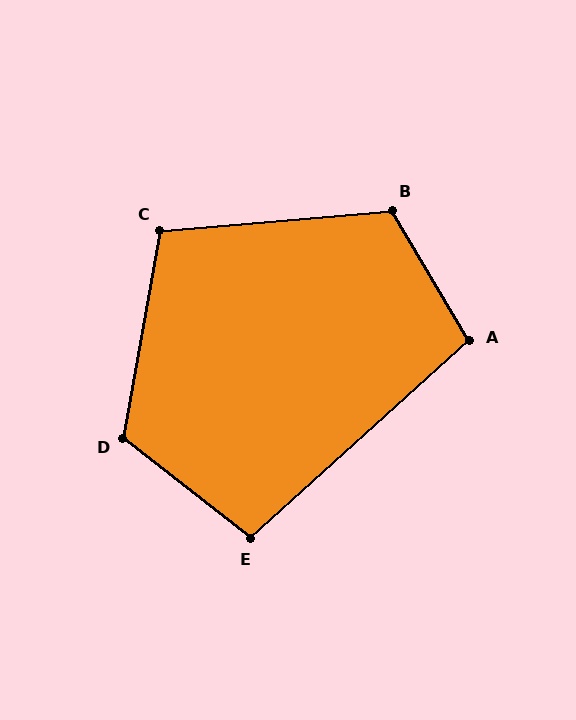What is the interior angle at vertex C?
Approximately 105 degrees (obtuse).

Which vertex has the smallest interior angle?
E, at approximately 100 degrees.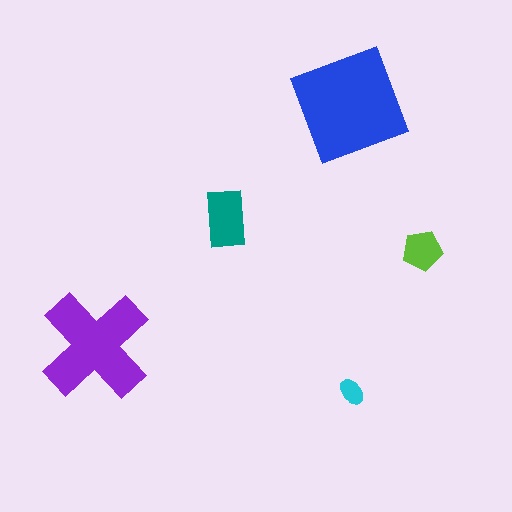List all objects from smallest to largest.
The cyan ellipse, the lime pentagon, the teal rectangle, the purple cross, the blue square.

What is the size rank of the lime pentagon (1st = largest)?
4th.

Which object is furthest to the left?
The purple cross is leftmost.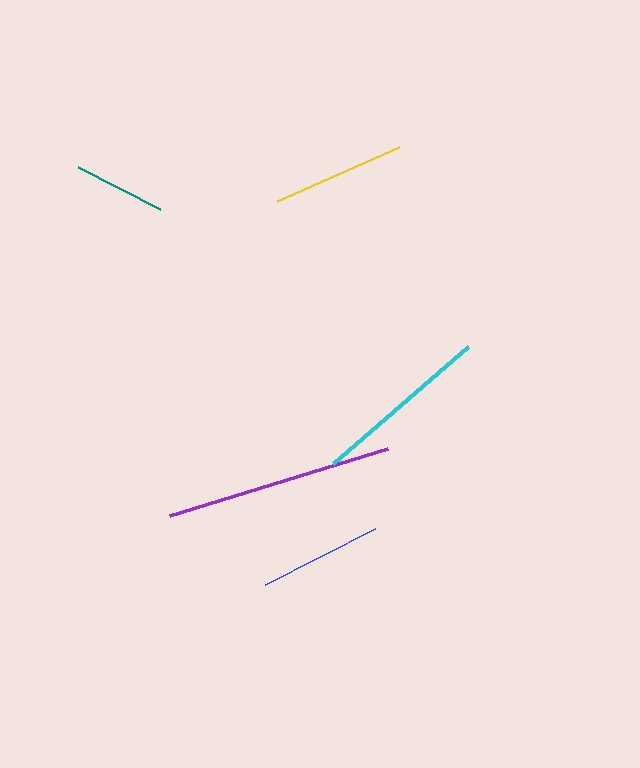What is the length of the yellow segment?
The yellow segment is approximately 133 pixels long.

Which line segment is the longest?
The purple line is the longest at approximately 228 pixels.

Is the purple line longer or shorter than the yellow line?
The purple line is longer than the yellow line.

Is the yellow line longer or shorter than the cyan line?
The cyan line is longer than the yellow line.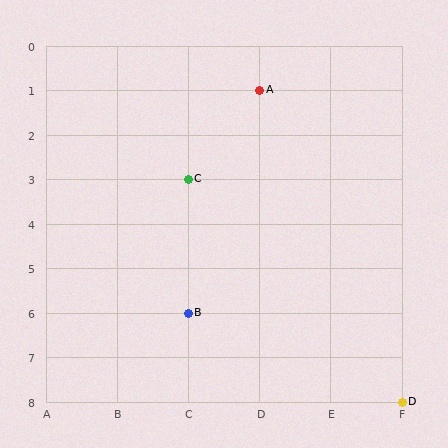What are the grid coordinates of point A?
Point A is at grid coordinates (D, 1).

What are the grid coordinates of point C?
Point C is at grid coordinates (C, 3).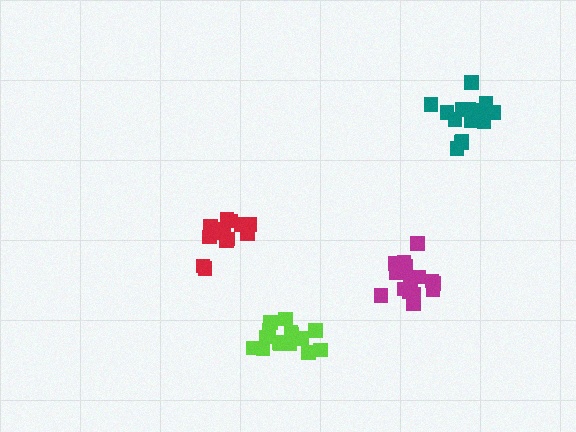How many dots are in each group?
Group 1: 14 dots, Group 2: 16 dots, Group 3: 15 dots, Group 4: 17 dots (62 total).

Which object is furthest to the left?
The red cluster is leftmost.